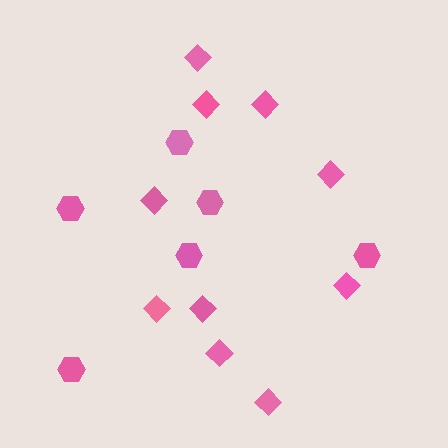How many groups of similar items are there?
There are 2 groups: one group of diamonds (10) and one group of hexagons (6).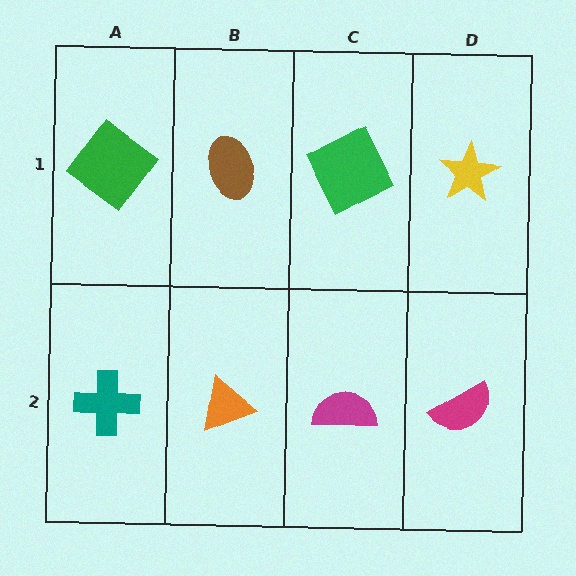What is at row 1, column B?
A brown ellipse.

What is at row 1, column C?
A green square.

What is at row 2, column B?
An orange triangle.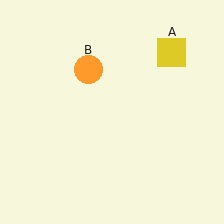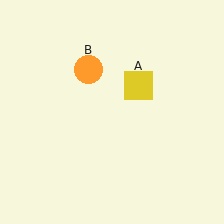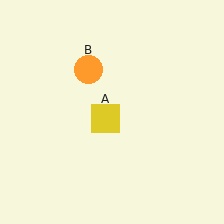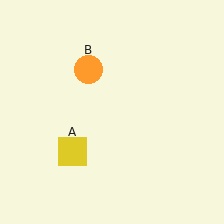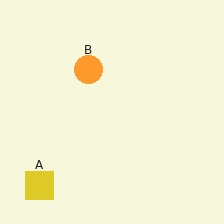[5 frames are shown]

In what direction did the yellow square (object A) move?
The yellow square (object A) moved down and to the left.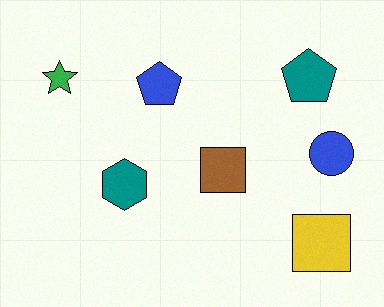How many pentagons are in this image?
There are 2 pentagons.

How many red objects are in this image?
There are no red objects.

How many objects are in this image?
There are 7 objects.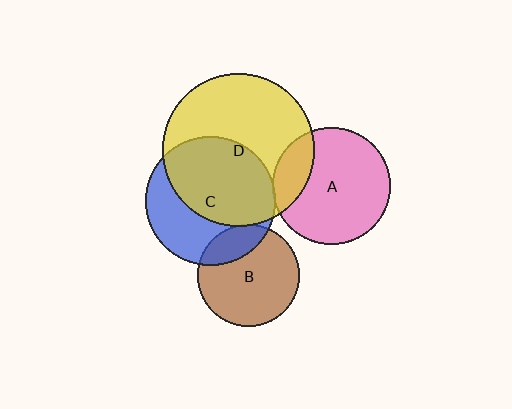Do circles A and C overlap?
Yes.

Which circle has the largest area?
Circle D (yellow).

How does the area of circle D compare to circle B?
Approximately 2.2 times.